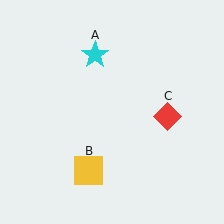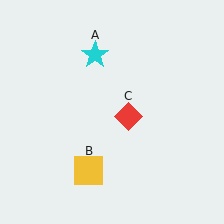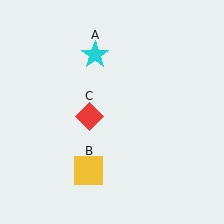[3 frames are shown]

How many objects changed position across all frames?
1 object changed position: red diamond (object C).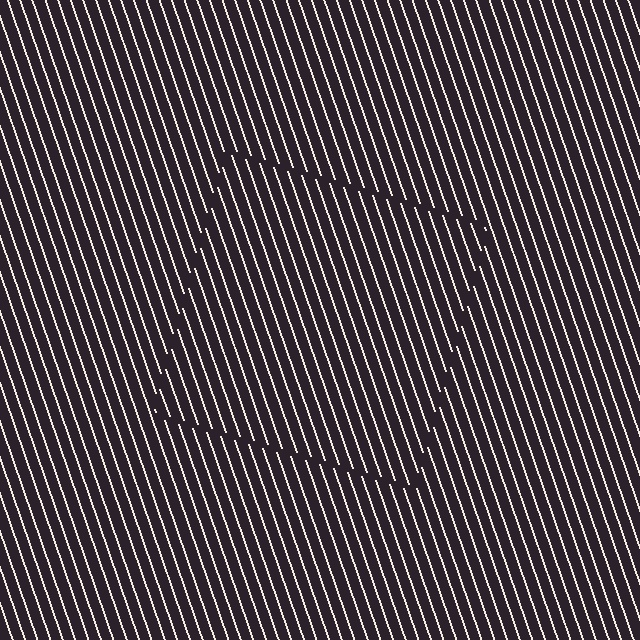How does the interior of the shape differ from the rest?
The interior of the shape contains the same grating, shifted by half a period — the contour is defined by the phase discontinuity where line-ends from the inner and outer gratings abut.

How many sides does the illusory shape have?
4 sides — the line-ends trace a square.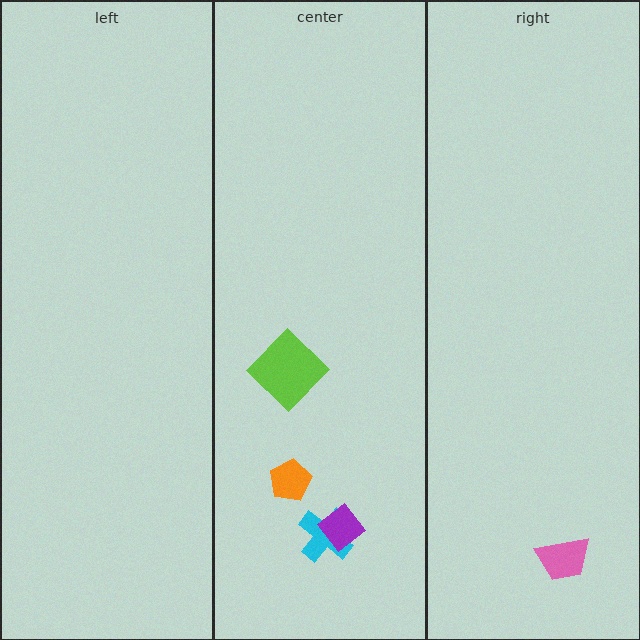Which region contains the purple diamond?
The center region.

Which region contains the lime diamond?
The center region.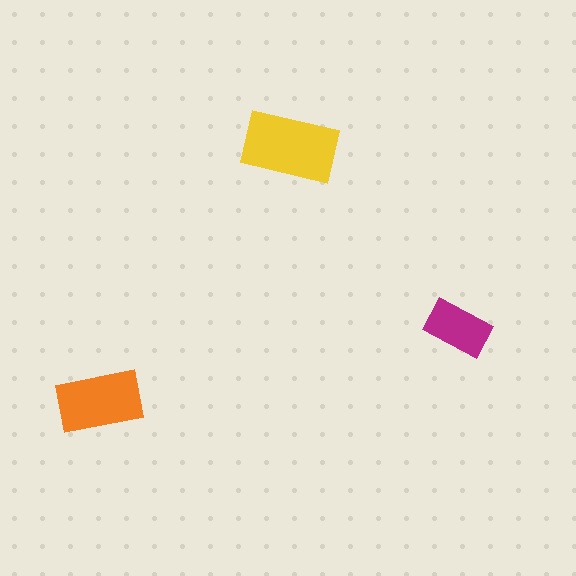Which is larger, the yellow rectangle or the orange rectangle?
The yellow one.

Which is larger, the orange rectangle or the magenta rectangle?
The orange one.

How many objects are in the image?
There are 3 objects in the image.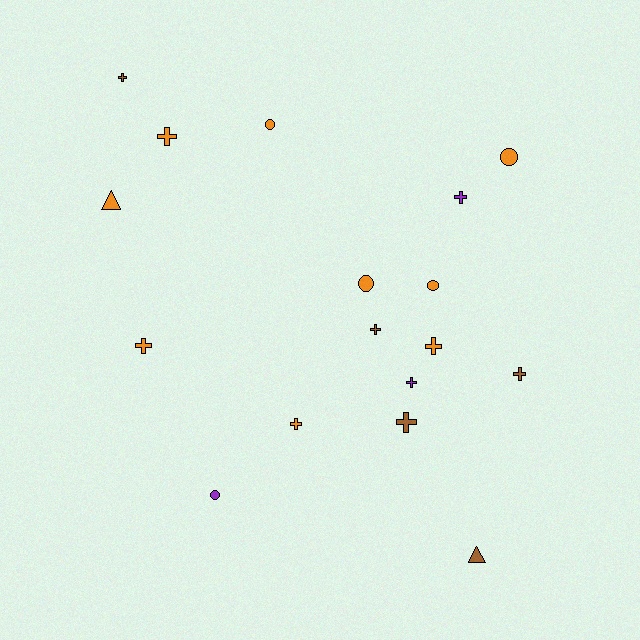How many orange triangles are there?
There is 1 orange triangle.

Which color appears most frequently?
Orange, with 9 objects.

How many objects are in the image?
There are 17 objects.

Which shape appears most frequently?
Cross, with 10 objects.